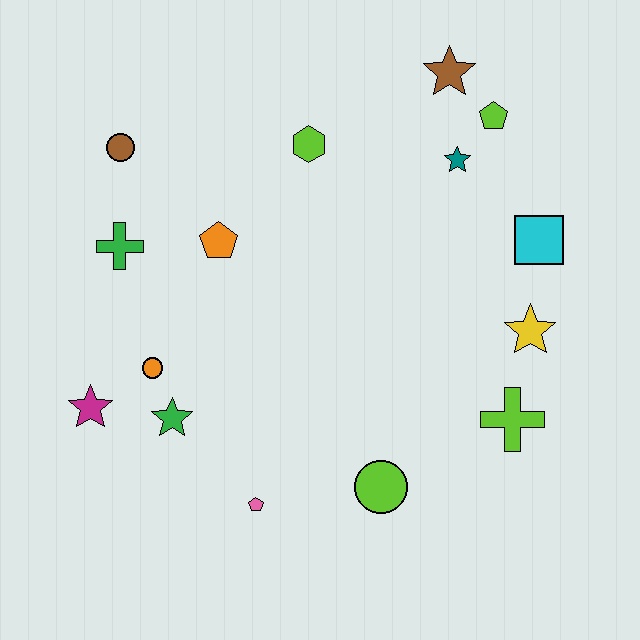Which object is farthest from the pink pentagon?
The brown star is farthest from the pink pentagon.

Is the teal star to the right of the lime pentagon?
No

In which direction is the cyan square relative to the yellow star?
The cyan square is above the yellow star.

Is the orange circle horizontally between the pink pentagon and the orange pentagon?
No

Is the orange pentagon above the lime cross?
Yes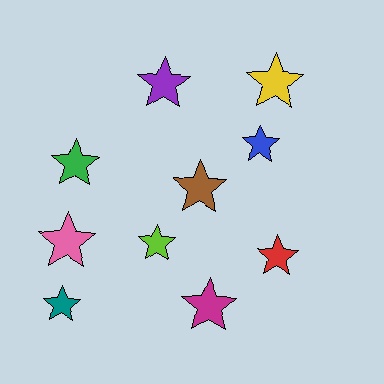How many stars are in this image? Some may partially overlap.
There are 10 stars.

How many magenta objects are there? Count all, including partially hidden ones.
There is 1 magenta object.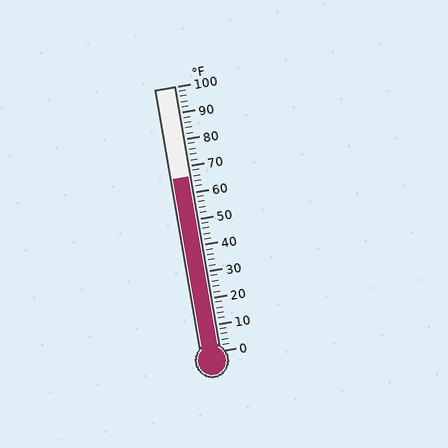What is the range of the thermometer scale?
The thermometer scale ranges from 0°F to 100°F.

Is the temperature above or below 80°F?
The temperature is below 80°F.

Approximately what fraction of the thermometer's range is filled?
The thermometer is filled to approximately 65% of its range.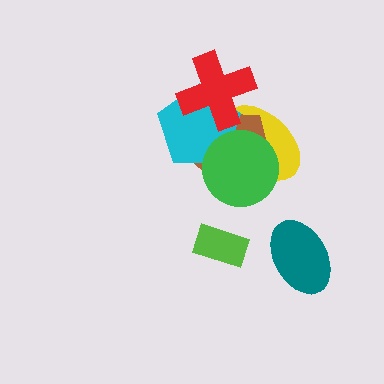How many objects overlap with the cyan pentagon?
4 objects overlap with the cyan pentagon.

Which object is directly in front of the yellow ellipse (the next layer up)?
The brown pentagon is directly in front of the yellow ellipse.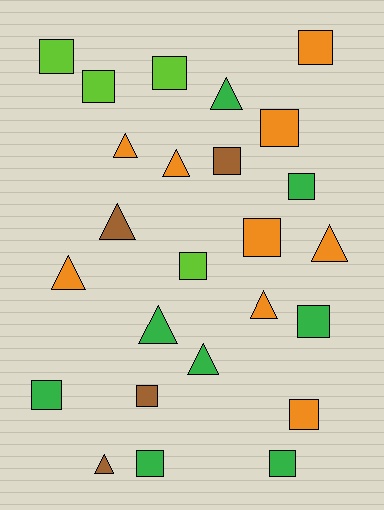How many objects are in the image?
There are 25 objects.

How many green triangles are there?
There are 3 green triangles.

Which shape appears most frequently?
Square, with 15 objects.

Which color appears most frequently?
Orange, with 9 objects.